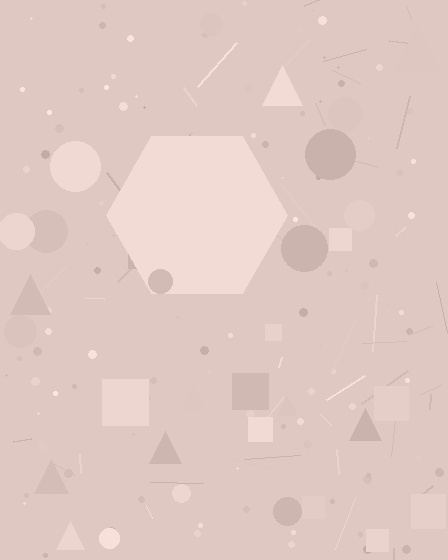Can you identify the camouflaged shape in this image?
The camouflaged shape is a hexagon.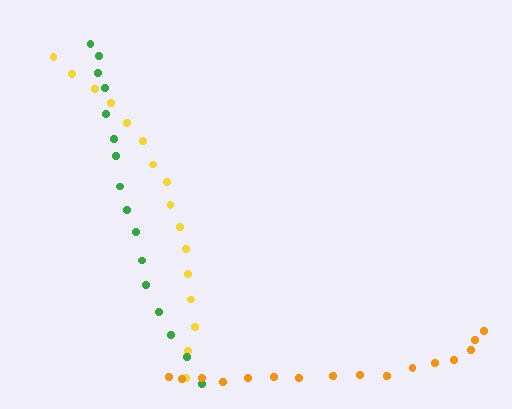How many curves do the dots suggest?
There are 3 distinct paths.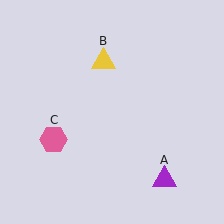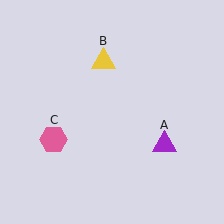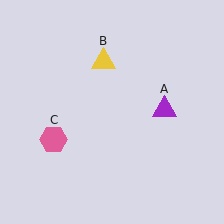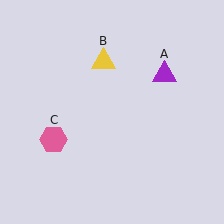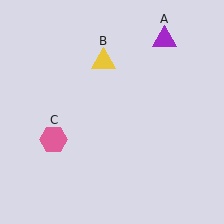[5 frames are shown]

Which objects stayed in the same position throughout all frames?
Yellow triangle (object B) and pink hexagon (object C) remained stationary.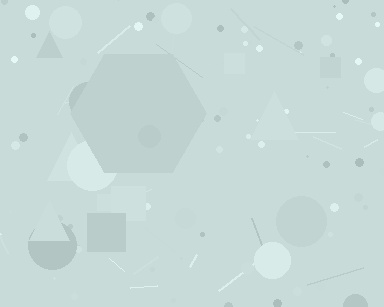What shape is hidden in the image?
A hexagon is hidden in the image.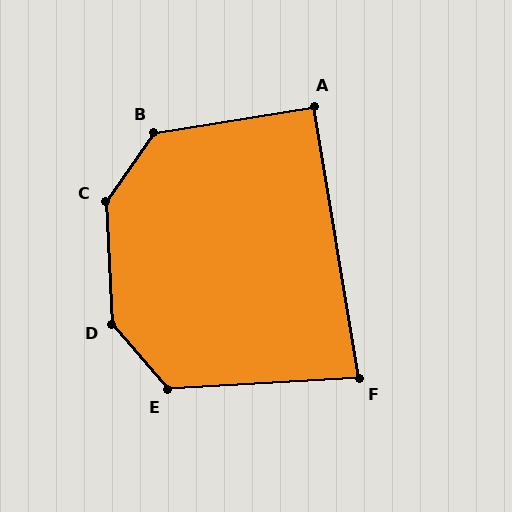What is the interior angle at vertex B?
Approximately 134 degrees (obtuse).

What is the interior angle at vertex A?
Approximately 90 degrees (approximately right).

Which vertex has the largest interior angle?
C, at approximately 142 degrees.